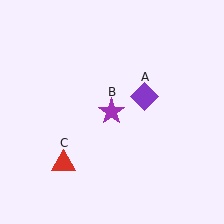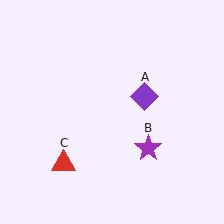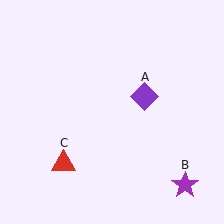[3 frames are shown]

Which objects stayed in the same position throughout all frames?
Purple diamond (object A) and red triangle (object C) remained stationary.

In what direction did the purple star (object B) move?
The purple star (object B) moved down and to the right.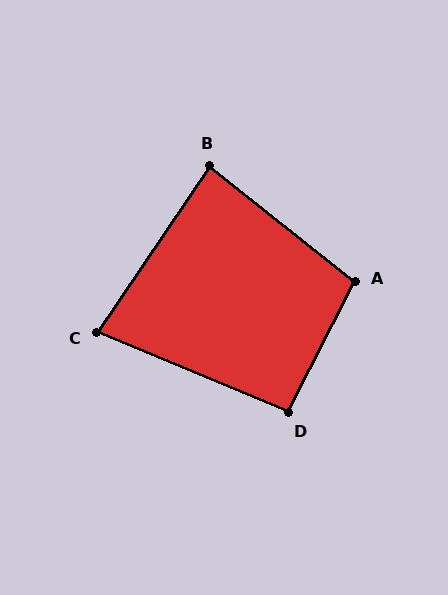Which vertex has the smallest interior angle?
C, at approximately 79 degrees.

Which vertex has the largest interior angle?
A, at approximately 101 degrees.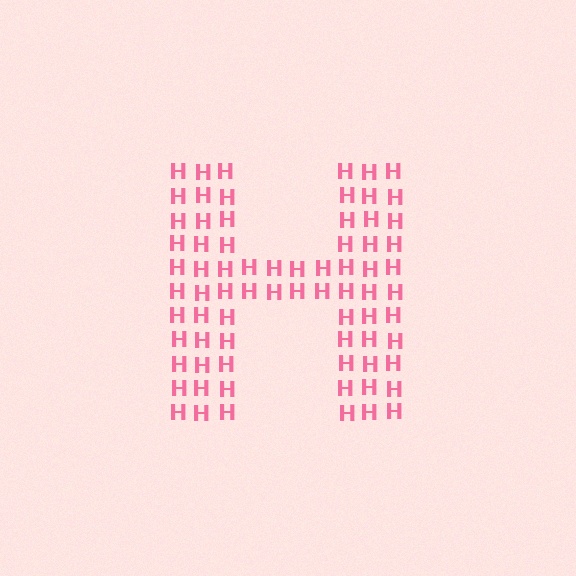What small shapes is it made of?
It is made of small letter H's.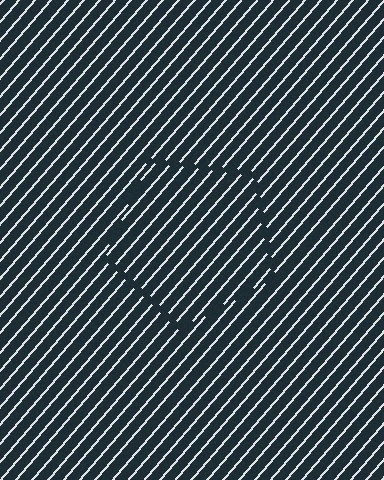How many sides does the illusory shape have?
5 sides — the line-ends trace a pentagon.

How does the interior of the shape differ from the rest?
The interior of the shape contains the same grating, shifted by half a period — the contour is defined by the phase discontinuity where line-ends from the inner and outer gratings abut.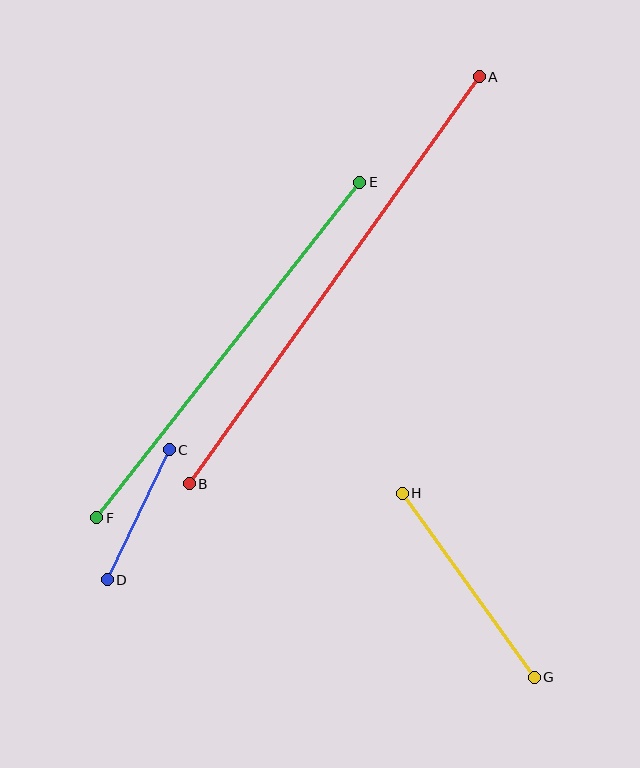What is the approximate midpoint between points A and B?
The midpoint is at approximately (334, 280) pixels.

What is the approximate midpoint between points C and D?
The midpoint is at approximately (138, 515) pixels.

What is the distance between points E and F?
The distance is approximately 426 pixels.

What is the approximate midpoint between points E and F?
The midpoint is at approximately (228, 350) pixels.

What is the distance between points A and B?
The distance is approximately 500 pixels.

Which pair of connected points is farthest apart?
Points A and B are farthest apart.